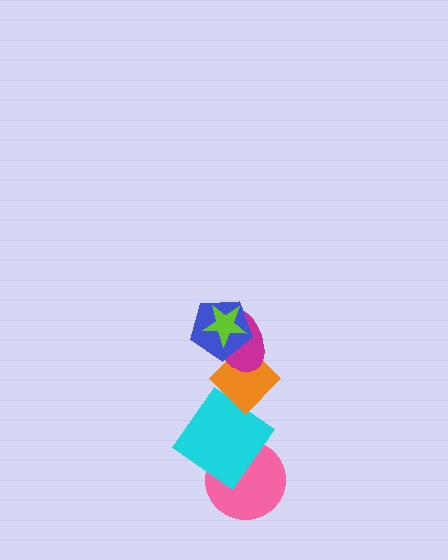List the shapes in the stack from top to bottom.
From top to bottom: the lime star, the blue pentagon, the magenta ellipse, the orange diamond, the cyan diamond, the pink circle.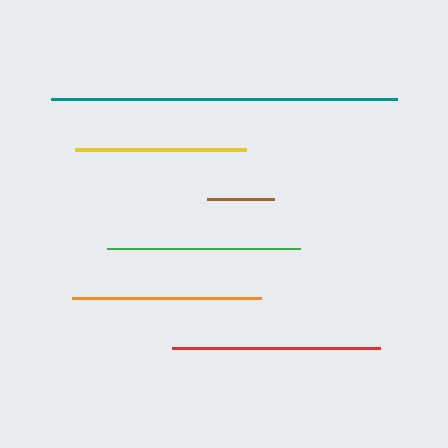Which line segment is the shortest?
The brown line is the shortest at approximately 67 pixels.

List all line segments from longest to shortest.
From longest to shortest: teal, red, green, orange, yellow, brown.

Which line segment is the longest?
The teal line is the longest at approximately 347 pixels.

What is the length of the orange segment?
The orange segment is approximately 189 pixels long.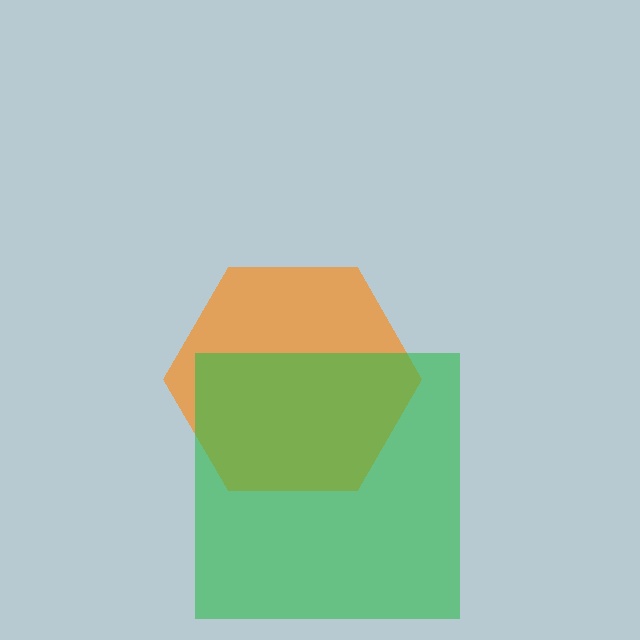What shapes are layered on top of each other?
The layered shapes are: an orange hexagon, a green square.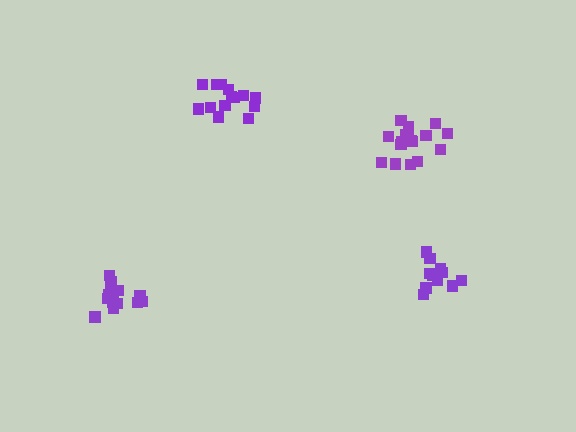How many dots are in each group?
Group 1: 11 dots, Group 2: 14 dots, Group 3: 15 dots, Group 4: 17 dots (57 total).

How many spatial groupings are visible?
There are 4 spatial groupings.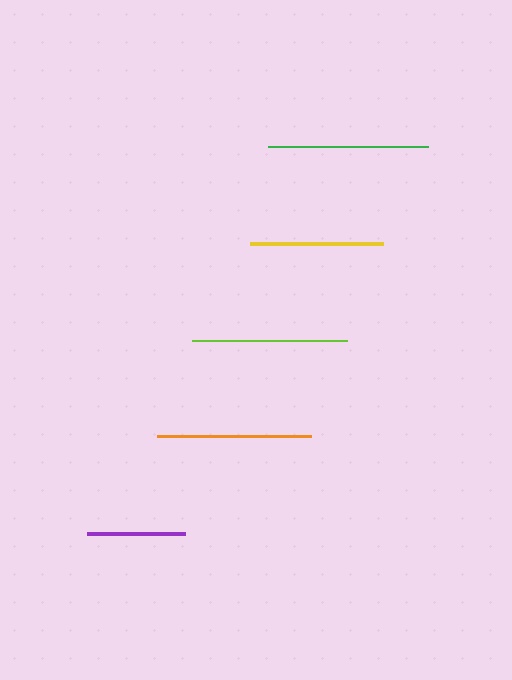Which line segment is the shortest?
The purple line is the shortest at approximately 98 pixels.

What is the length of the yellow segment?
The yellow segment is approximately 132 pixels long.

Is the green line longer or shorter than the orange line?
The green line is longer than the orange line.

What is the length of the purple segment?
The purple segment is approximately 98 pixels long.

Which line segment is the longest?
The green line is the longest at approximately 160 pixels.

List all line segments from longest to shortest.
From longest to shortest: green, lime, orange, yellow, purple.